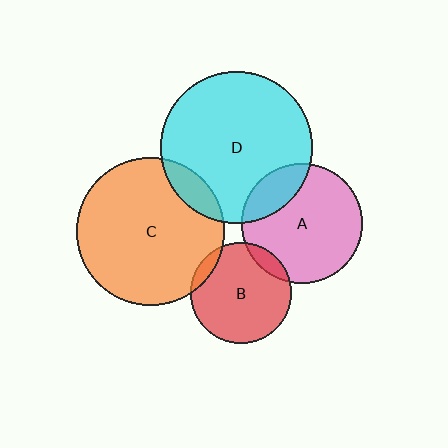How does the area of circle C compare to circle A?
Approximately 1.5 times.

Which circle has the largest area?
Circle D (cyan).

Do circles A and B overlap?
Yes.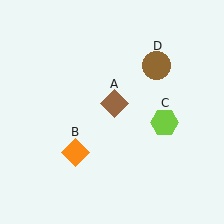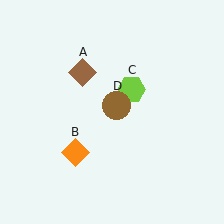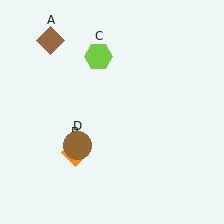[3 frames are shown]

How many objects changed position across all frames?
3 objects changed position: brown diamond (object A), lime hexagon (object C), brown circle (object D).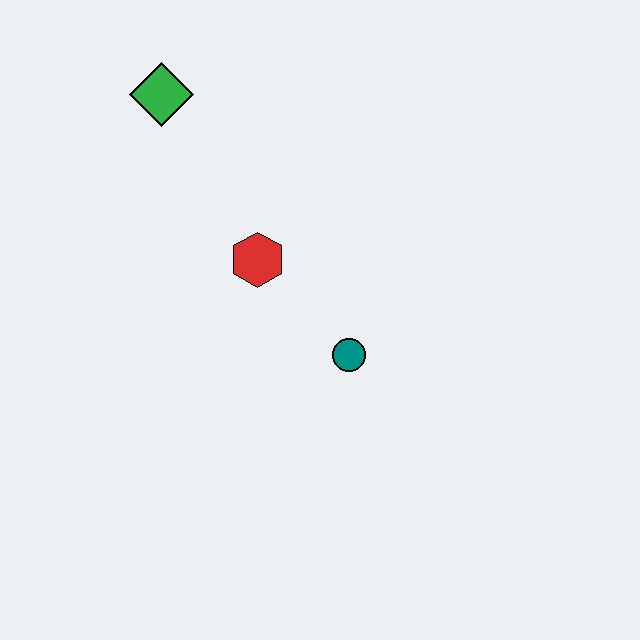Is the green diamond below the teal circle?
No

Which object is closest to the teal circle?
The red hexagon is closest to the teal circle.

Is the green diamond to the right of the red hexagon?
No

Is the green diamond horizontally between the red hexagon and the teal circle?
No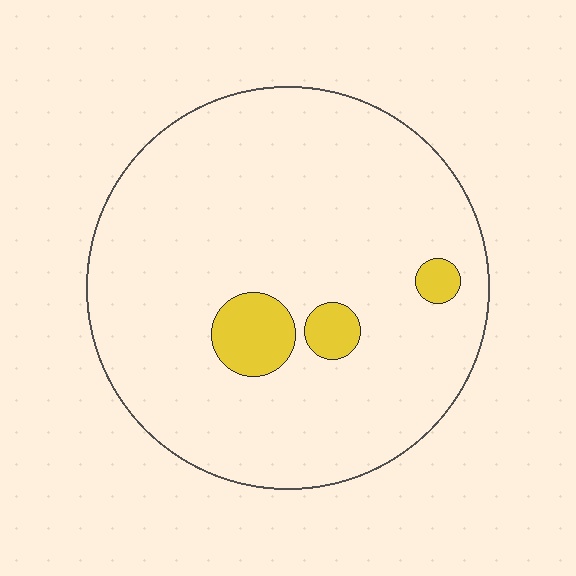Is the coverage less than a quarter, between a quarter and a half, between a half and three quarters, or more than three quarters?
Less than a quarter.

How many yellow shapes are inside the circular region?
3.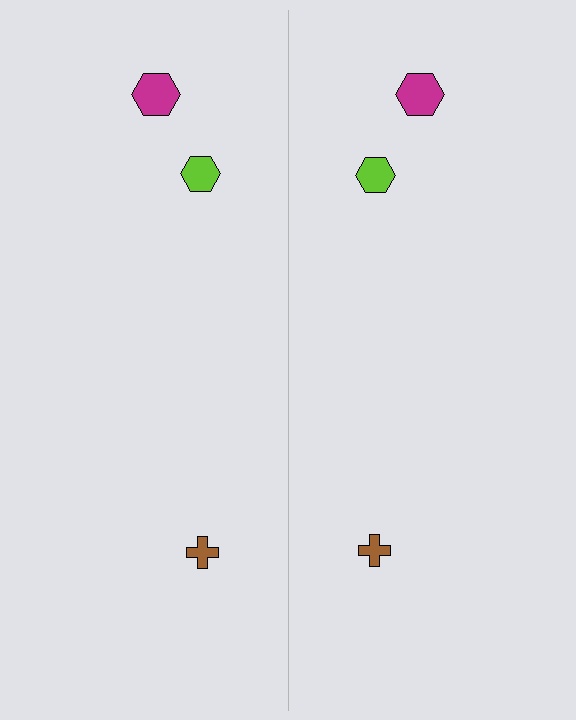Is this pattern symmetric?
Yes, this pattern has bilateral (reflection) symmetry.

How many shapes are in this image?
There are 6 shapes in this image.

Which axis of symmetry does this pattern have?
The pattern has a vertical axis of symmetry running through the center of the image.